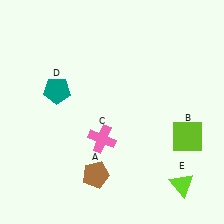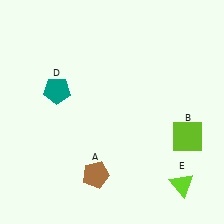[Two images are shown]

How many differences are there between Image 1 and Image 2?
There is 1 difference between the two images.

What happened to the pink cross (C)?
The pink cross (C) was removed in Image 2. It was in the bottom-left area of Image 1.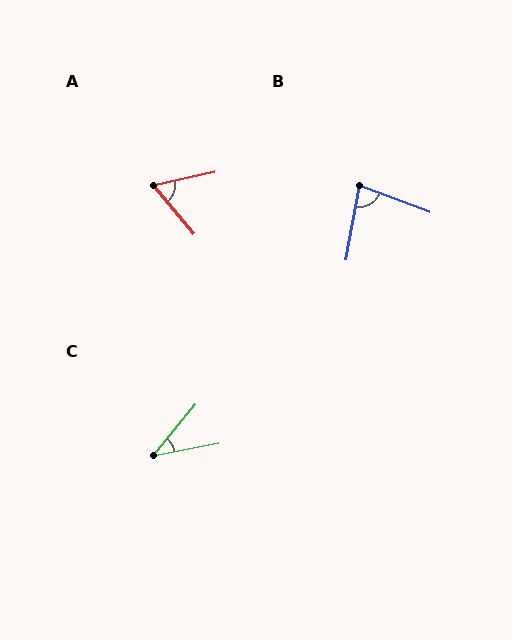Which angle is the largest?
B, at approximately 80 degrees.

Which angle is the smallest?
C, at approximately 39 degrees.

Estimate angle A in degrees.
Approximately 63 degrees.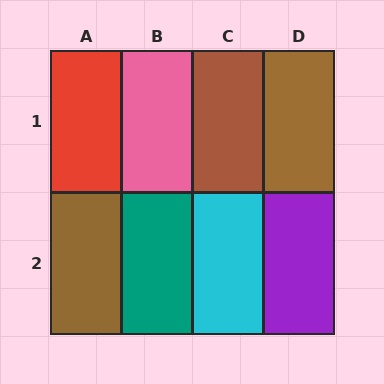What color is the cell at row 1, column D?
Brown.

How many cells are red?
1 cell is red.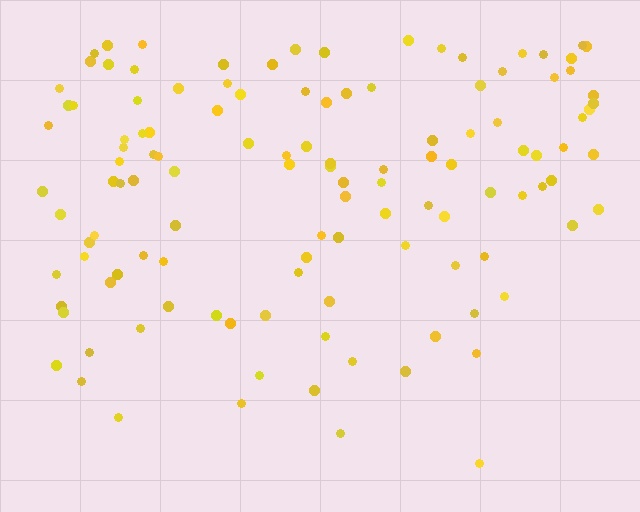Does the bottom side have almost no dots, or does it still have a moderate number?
Still a moderate number, just noticeably fewer than the top.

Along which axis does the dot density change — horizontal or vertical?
Vertical.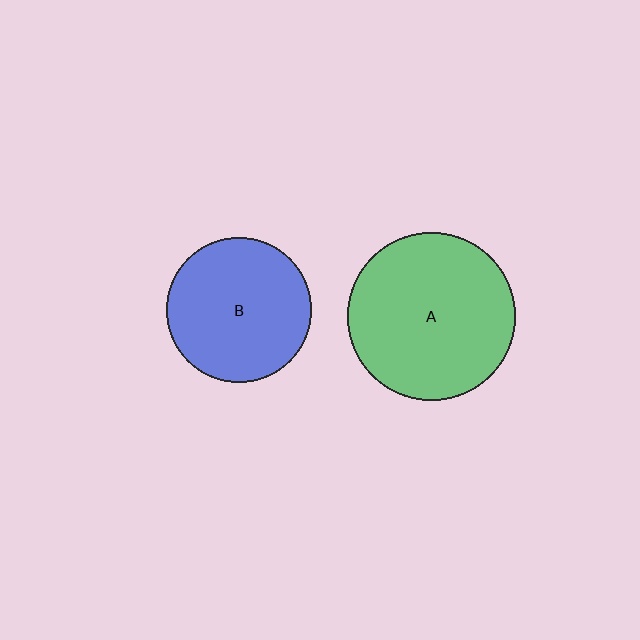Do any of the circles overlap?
No, none of the circles overlap.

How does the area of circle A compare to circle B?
Approximately 1.4 times.